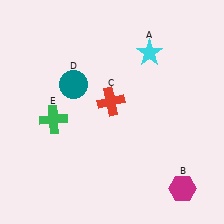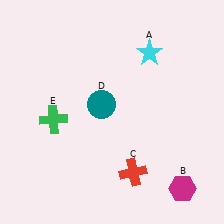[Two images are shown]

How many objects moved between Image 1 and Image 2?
2 objects moved between the two images.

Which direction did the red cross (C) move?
The red cross (C) moved down.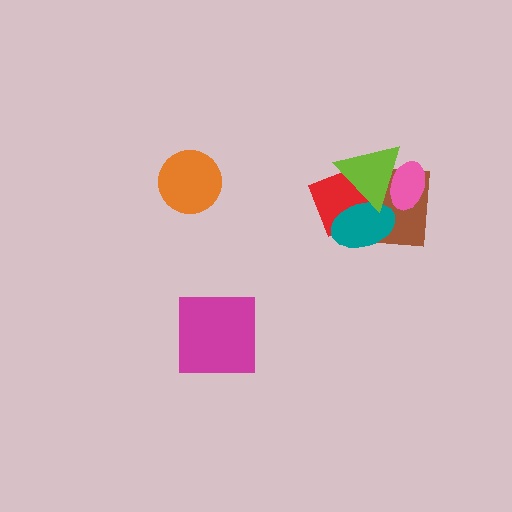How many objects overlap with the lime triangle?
4 objects overlap with the lime triangle.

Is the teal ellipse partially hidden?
Yes, it is partially covered by another shape.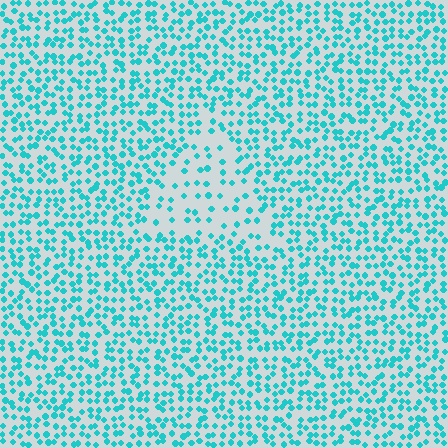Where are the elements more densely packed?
The elements are more densely packed outside the triangle boundary.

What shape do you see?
I see a triangle.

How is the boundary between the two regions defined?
The boundary is defined by a change in element density (approximately 2.3x ratio). All elements are the same color, size, and shape.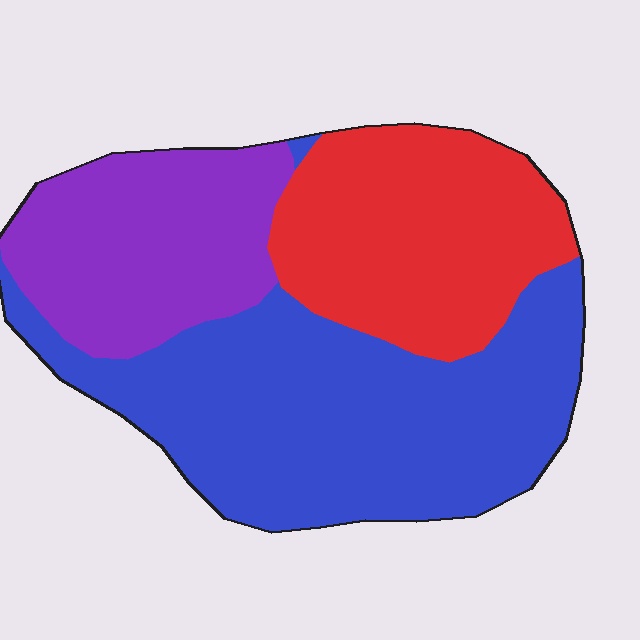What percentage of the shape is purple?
Purple takes up about one quarter (1/4) of the shape.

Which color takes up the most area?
Blue, at roughly 45%.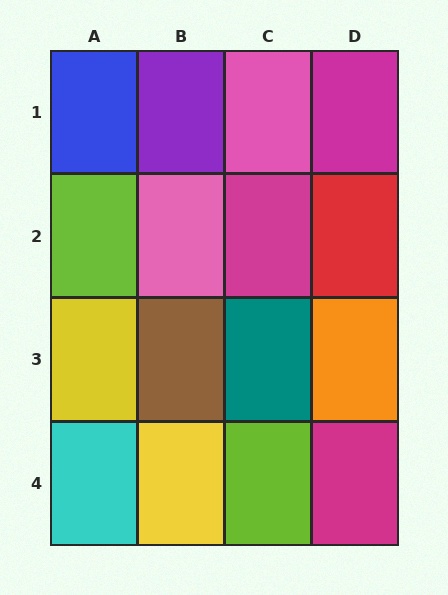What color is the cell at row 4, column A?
Cyan.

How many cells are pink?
2 cells are pink.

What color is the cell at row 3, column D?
Orange.